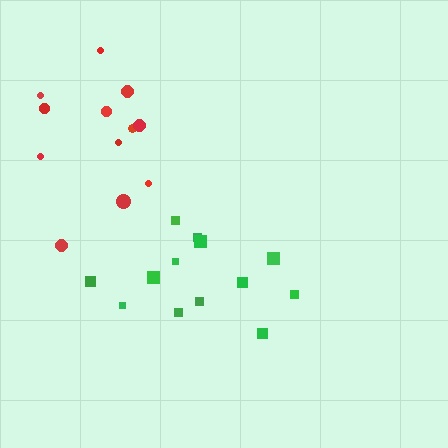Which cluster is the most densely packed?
Red.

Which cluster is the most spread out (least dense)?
Green.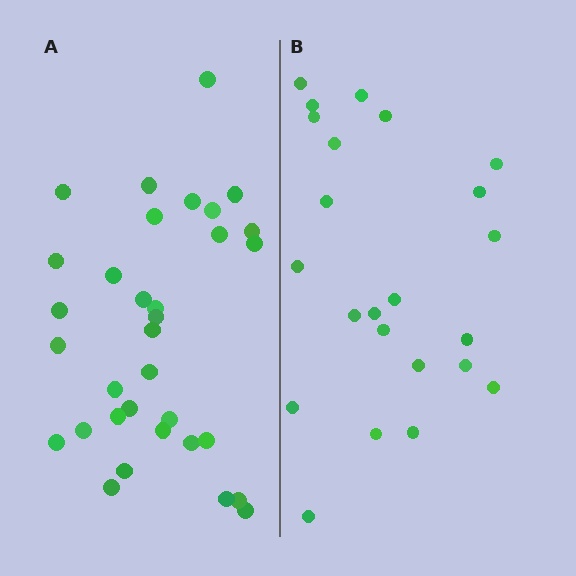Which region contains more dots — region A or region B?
Region A (the left region) has more dots.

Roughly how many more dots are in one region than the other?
Region A has roughly 10 or so more dots than region B.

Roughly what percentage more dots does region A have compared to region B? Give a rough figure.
About 45% more.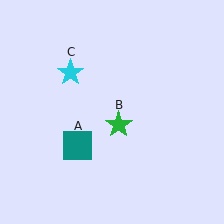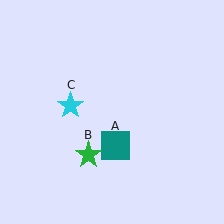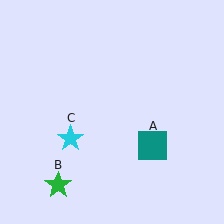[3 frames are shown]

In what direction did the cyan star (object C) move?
The cyan star (object C) moved down.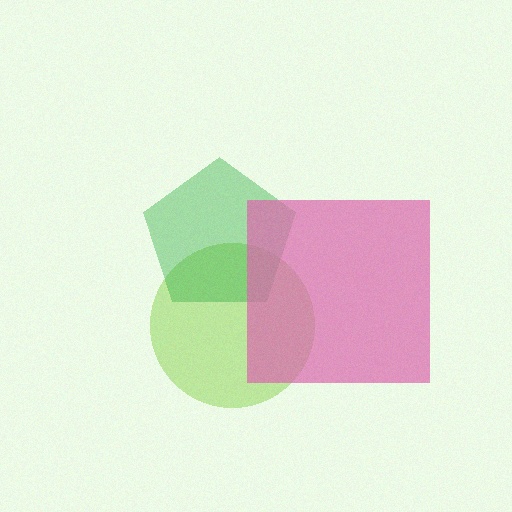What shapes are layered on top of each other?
The layered shapes are: a lime circle, a green pentagon, a pink square.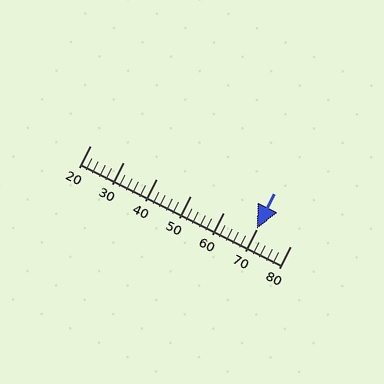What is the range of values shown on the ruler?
The ruler shows values from 20 to 80.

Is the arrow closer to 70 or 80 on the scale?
The arrow is closer to 70.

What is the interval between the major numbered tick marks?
The major tick marks are spaced 10 units apart.